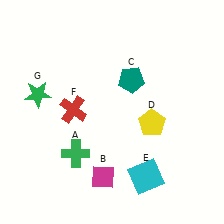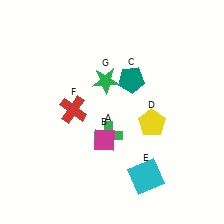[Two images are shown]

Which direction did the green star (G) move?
The green star (G) moved right.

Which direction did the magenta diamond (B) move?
The magenta diamond (B) moved up.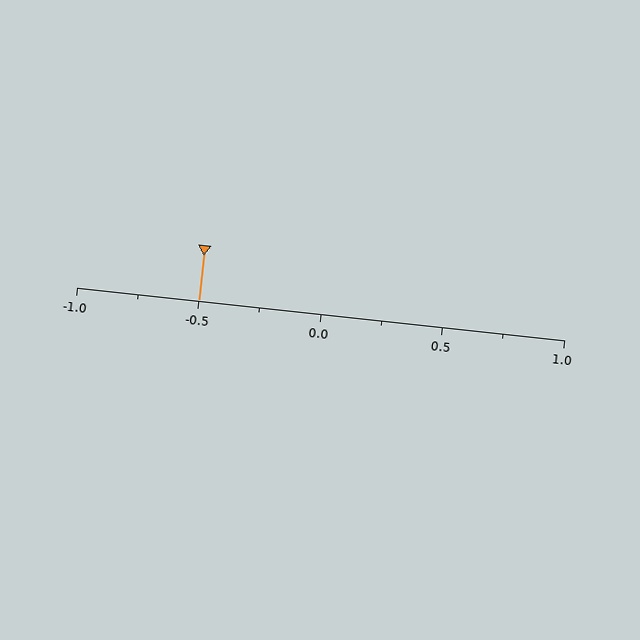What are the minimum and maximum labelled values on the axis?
The axis runs from -1.0 to 1.0.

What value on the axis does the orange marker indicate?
The marker indicates approximately -0.5.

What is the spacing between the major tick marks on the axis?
The major ticks are spaced 0.5 apart.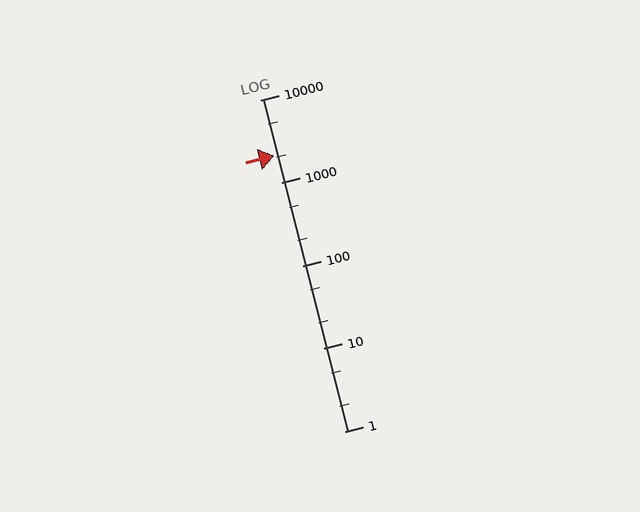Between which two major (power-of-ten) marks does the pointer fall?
The pointer is between 1000 and 10000.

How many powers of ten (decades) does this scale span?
The scale spans 4 decades, from 1 to 10000.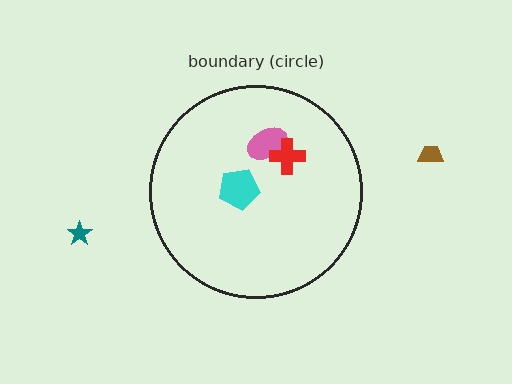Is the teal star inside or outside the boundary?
Outside.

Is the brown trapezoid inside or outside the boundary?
Outside.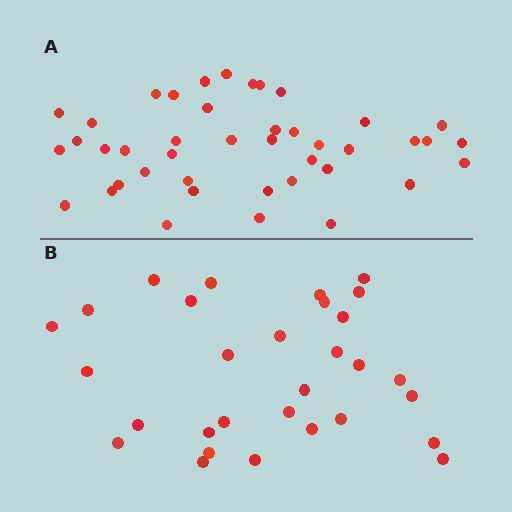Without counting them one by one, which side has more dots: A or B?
Region A (the top region) has more dots.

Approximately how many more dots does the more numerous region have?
Region A has roughly 12 or so more dots than region B.